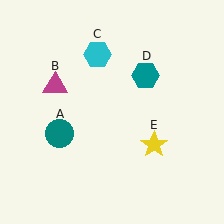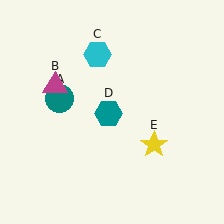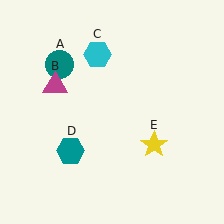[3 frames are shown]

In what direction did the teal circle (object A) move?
The teal circle (object A) moved up.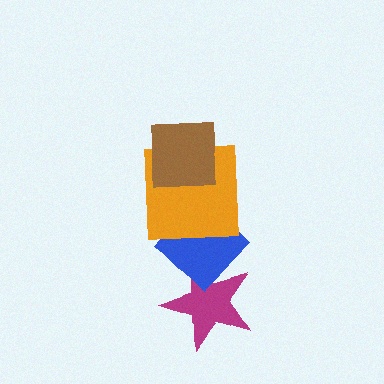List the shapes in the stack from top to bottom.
From top to bottom: the brown square, the orange square, the blue diamond, the magenta star.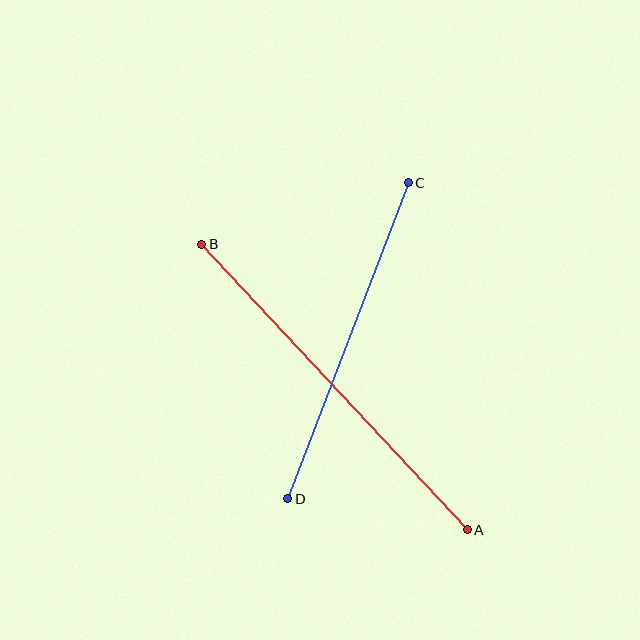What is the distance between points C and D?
The distance is approximately 338 pixels.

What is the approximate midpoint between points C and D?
The midpoint is at approximately (348, 341) pixels.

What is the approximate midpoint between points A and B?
The midpoint is at approximately (334, 387) pixels.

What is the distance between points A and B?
The distance is approximately 390 pixels.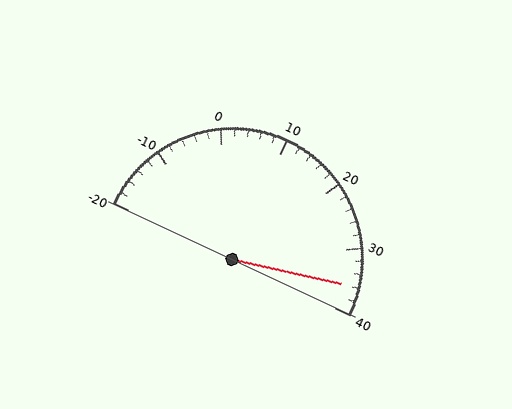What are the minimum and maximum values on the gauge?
The gauge ranges from -20 to 40.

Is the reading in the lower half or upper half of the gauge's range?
The reading is in the upper half of the range (-20 to 40).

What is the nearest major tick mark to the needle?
The nearest major tick mark is 40.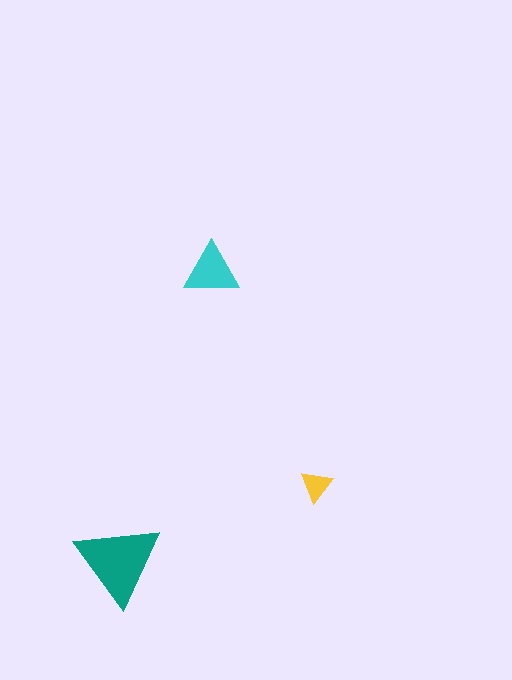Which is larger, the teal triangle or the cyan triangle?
The teal one.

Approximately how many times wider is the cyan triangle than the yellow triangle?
About 1.5 times wider.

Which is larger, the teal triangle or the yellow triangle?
The teal one.